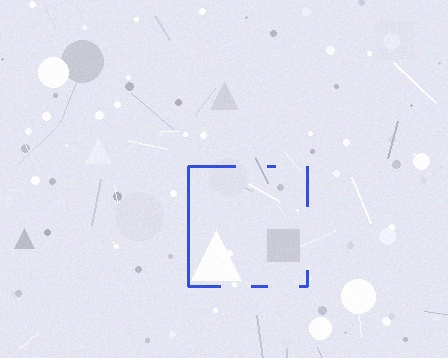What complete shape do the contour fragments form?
The contour fragments form a square.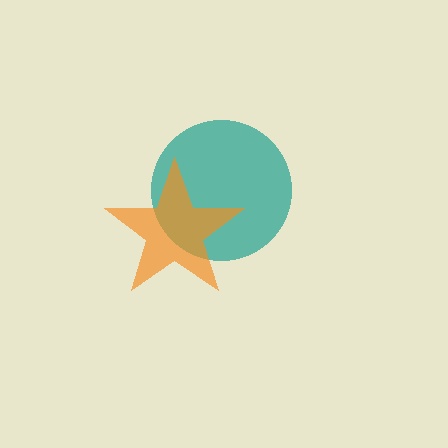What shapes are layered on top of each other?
The layered shapes are: a teal circle, an orange star.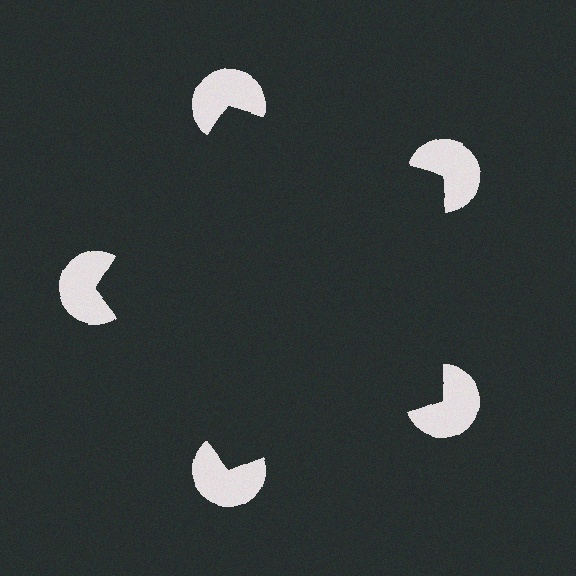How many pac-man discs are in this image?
There are 5 — one at each vertex of the illusory pentagon.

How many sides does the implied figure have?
5 sides.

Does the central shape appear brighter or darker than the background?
It typically appears slightly darker than the background, even though no actual brightness change is drawn.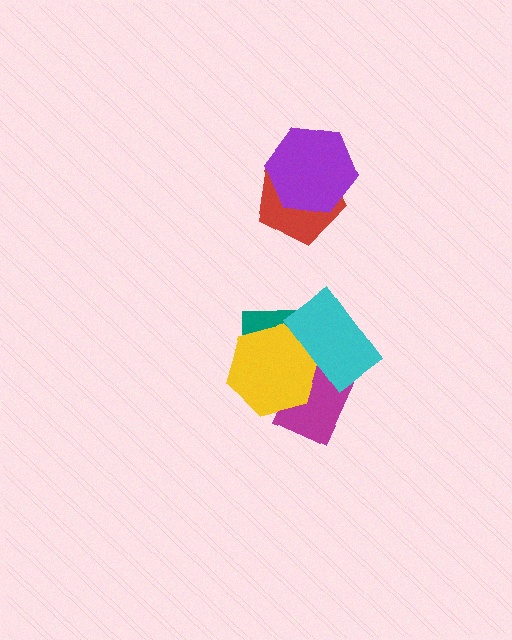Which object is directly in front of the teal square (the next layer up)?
The magenta rectangle is directly in front of the teal square.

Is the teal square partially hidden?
Yes, it is partially covered by another shape.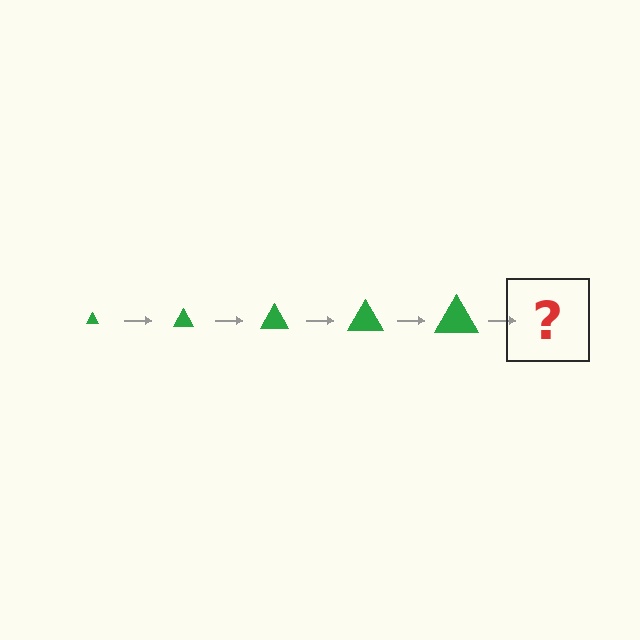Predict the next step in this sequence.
The next step is a green triangle, larger than the previous one.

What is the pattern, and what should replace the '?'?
The pattern is that the triangle gets progressively larger each step. The '?' should be a green triangle, larger than the previous one.